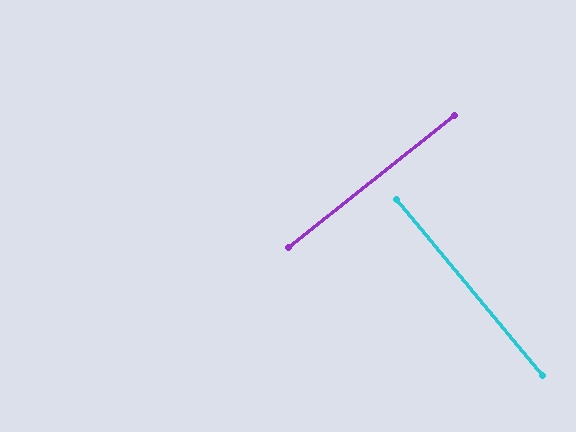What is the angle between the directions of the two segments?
Approximately 89 degrees.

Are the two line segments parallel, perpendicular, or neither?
Perpendicular — they meet at approximately 89°.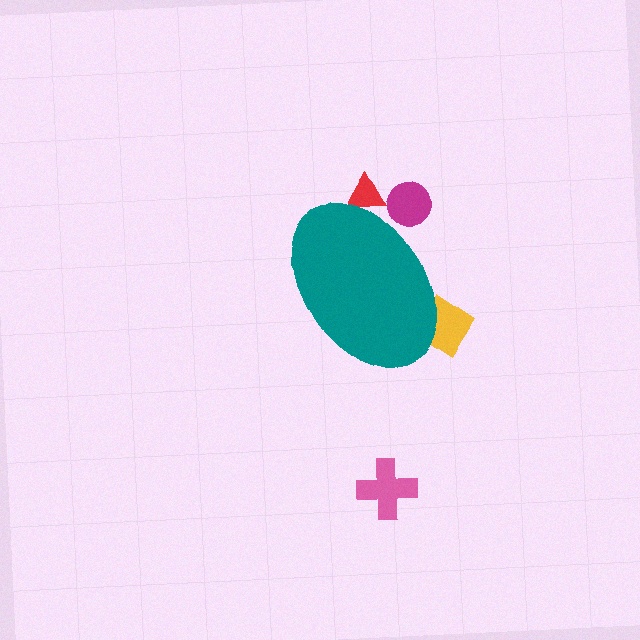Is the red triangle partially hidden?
Yes, the red triangle is partially hidden behind the teal ellipse.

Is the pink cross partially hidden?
No, the pink cross is fully visible.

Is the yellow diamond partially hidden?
Yes, the yellow diamond is partially hidden behind the teal ellipse.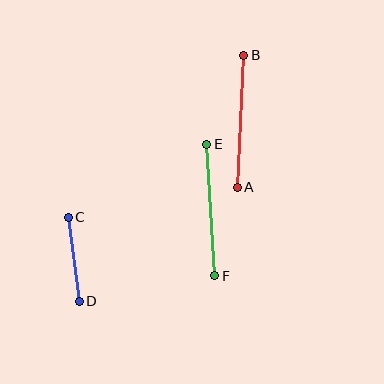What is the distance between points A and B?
The distance is approximately 132 pixels.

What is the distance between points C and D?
The distance is approximately 85 pixels.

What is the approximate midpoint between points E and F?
The midpoint is at approximately (211, 210) pixels.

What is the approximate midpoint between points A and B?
The midpoint is at approximately (241, 121) pixels.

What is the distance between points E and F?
The distance is approximately 132 pixels.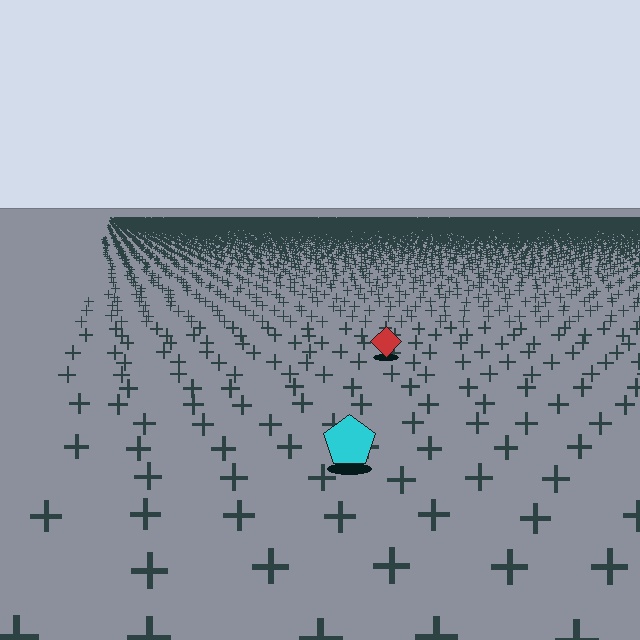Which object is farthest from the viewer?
The red diamond is farthest from the viewer. It appears smaller and the ground texture around it is denser.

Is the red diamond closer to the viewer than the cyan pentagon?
No. The cyan pentagon is closer — you can tell from the texture gradient: the ground texture is coarser near it.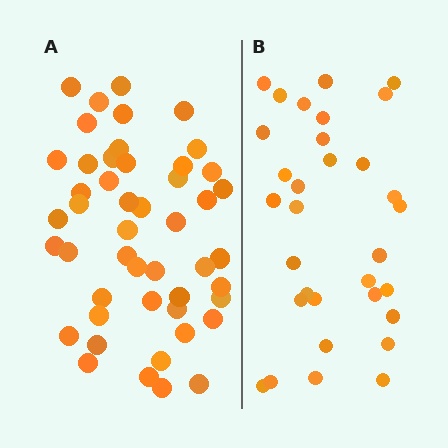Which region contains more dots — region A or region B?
Region A (the left region) has more dots.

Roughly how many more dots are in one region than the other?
Region A has approximately 15 more dots than region B.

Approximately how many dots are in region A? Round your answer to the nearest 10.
About 50 dots. (The exact count is 48, which rounds to 50.)